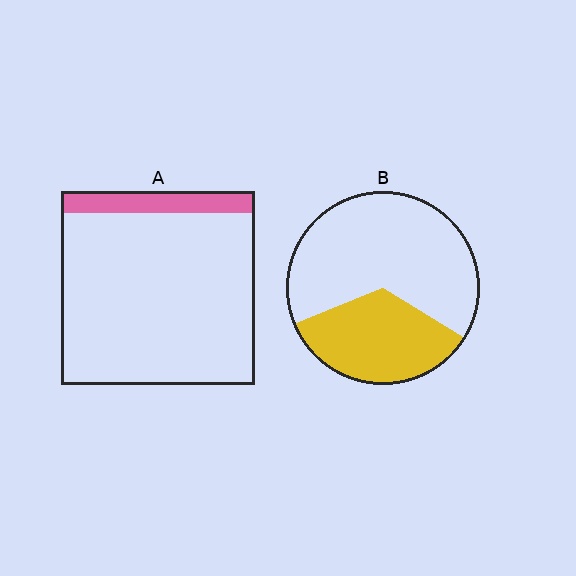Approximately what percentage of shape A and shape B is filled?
A is approximately 10% and B is approximately 35%.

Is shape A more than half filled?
No.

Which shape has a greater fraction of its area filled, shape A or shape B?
Shape B.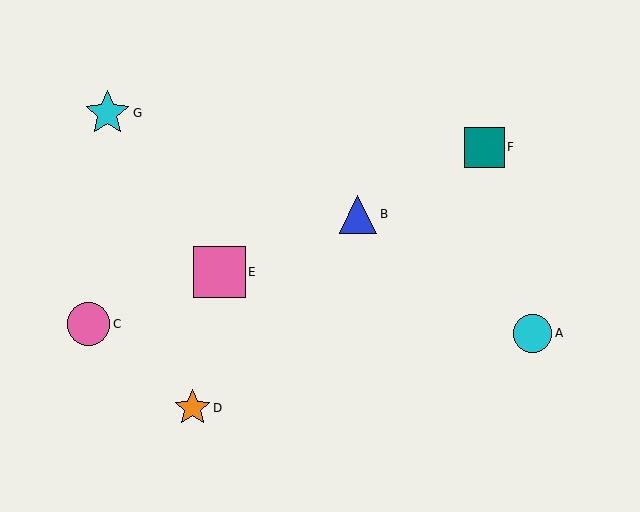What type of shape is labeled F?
Shape F is a teal square.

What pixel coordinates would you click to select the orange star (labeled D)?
Click at (192, 408) to select the orange star D.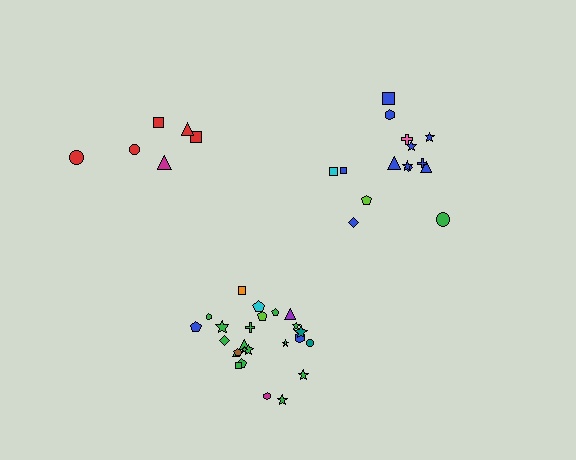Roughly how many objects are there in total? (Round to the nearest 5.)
Roughly 45 objects in total.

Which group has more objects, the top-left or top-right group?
The top-right group.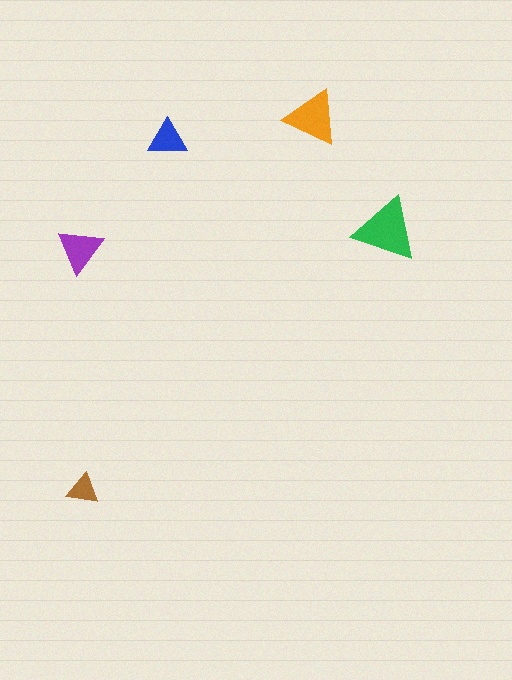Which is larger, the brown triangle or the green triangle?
The green one.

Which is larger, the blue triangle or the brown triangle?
The blue one.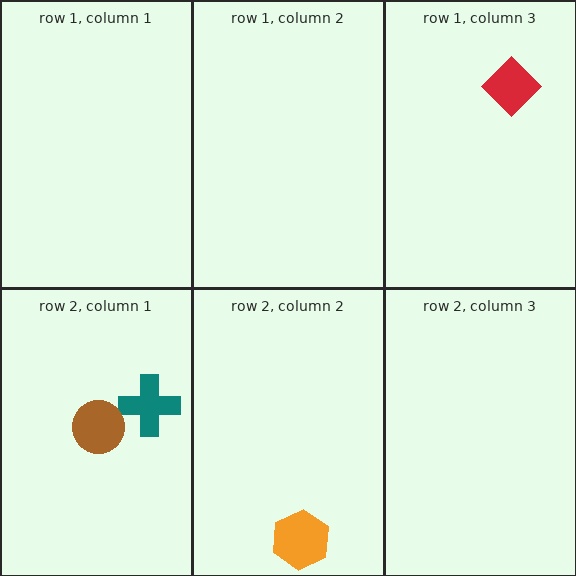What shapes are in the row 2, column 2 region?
The orange hexagon.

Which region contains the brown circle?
The row 2, column 1 region.